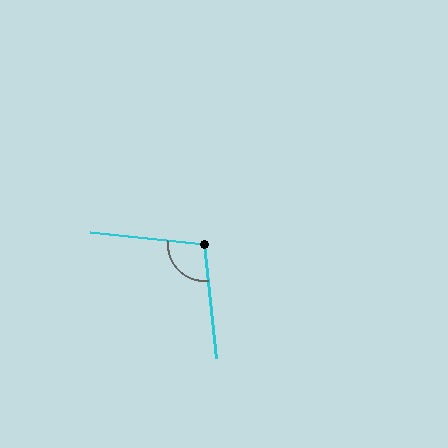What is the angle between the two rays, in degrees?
Approximately 102 degrees.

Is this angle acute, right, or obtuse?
It is obtuse.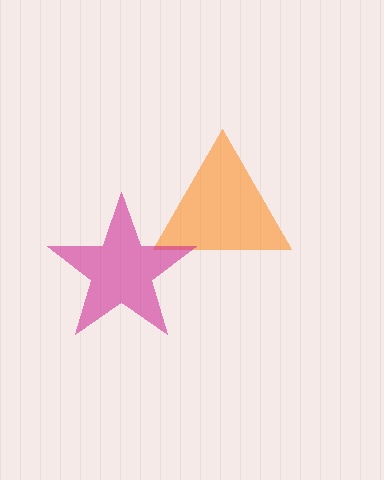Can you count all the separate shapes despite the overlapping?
Yes, there are 2 separate shapes.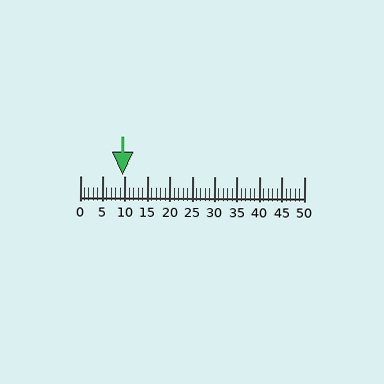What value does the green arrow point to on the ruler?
The green arrow points to approximately 10.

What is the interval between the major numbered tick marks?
The major tick marks are spaced 5 units apart.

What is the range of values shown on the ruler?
The ruler shows values from 0 to 50.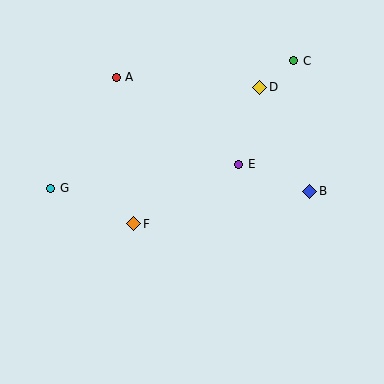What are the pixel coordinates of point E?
Point E is at (239, 164).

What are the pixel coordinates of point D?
Point D is at (260, 87).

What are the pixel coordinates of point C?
Point C is at (294, 61).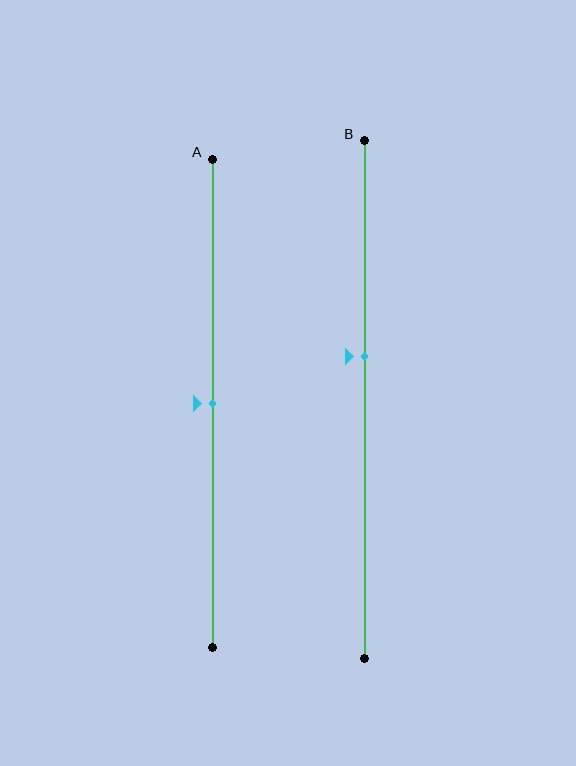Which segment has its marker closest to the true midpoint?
Segment A has its marker closest to the true midpoint.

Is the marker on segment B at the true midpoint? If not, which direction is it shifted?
No, the marker on segment B is shifted upward by about 8% of the segment length.